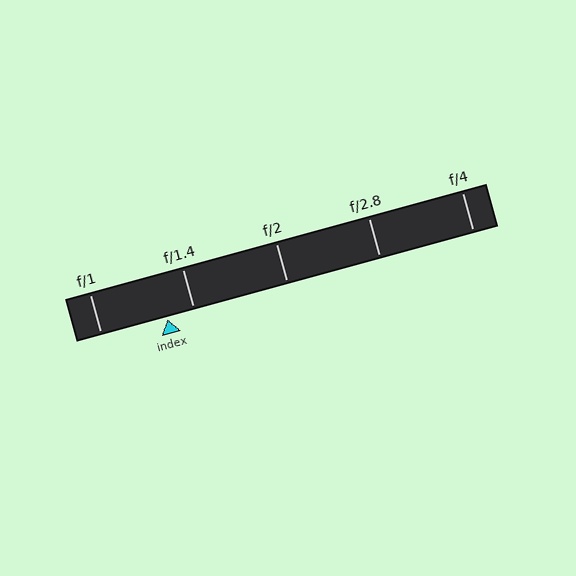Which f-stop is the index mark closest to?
The index mark is closest to f/1.4.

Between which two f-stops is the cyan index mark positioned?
The index mark is between f/1 and f/1.4.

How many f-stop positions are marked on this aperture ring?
There are 5 f-stop positions marked.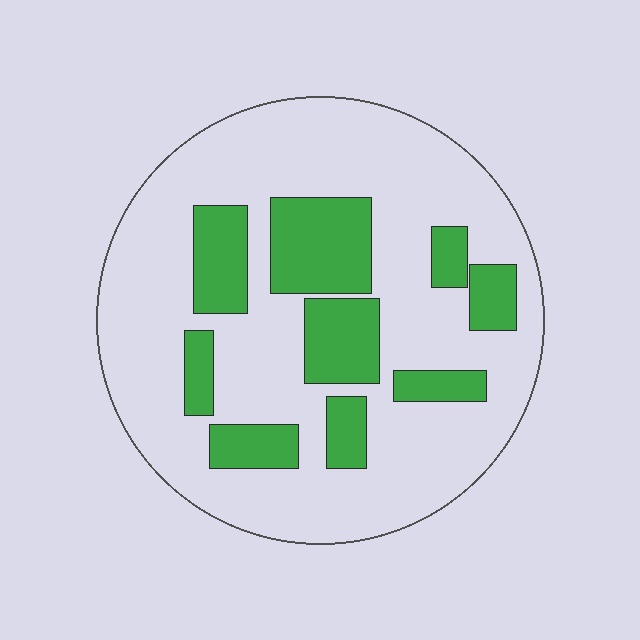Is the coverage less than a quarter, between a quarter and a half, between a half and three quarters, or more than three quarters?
Between a quarter and a half.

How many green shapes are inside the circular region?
9.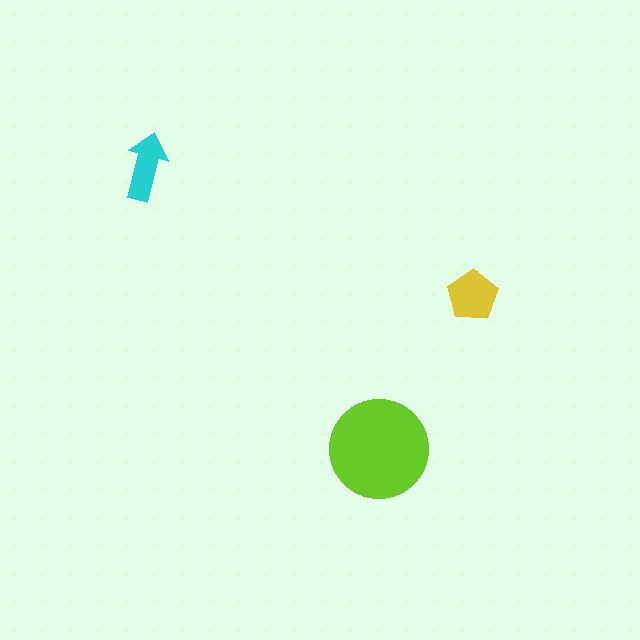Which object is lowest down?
The lime circle is bottommost.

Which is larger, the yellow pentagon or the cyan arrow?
The yellow pentagon.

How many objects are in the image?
There are 3 objects in the image.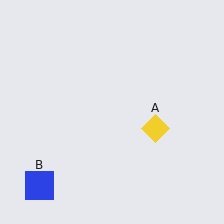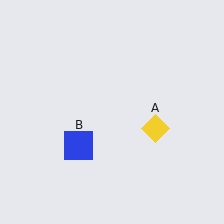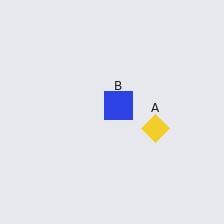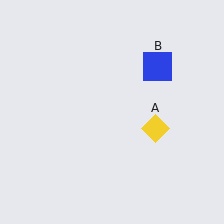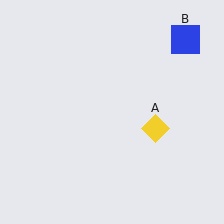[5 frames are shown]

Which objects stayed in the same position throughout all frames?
Yellow diamond (object A) remained stationary.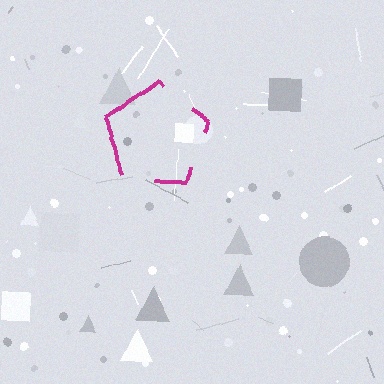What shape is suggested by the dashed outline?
The dashed outline suggests a pentagon.